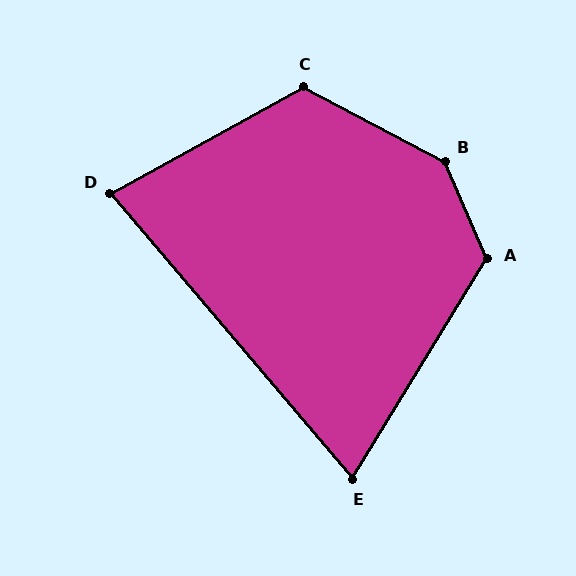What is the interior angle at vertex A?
Approximately 125 degrees (obtuse).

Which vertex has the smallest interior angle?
E, at approximately 72 degrees.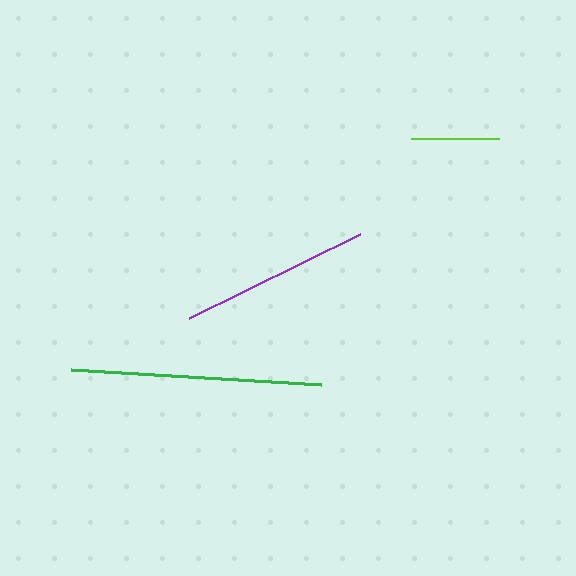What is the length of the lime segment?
The lime segment is approximately 88 pixels long.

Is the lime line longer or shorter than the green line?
The green line is longer than the lime line.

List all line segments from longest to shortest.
From longest to shortest: green, purple, lime.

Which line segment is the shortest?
The lime line is the shortest at approximately 88 pixels.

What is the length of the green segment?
The green segment is approximately 251 pixels long.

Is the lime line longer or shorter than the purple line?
The purple line is longer than the lime line.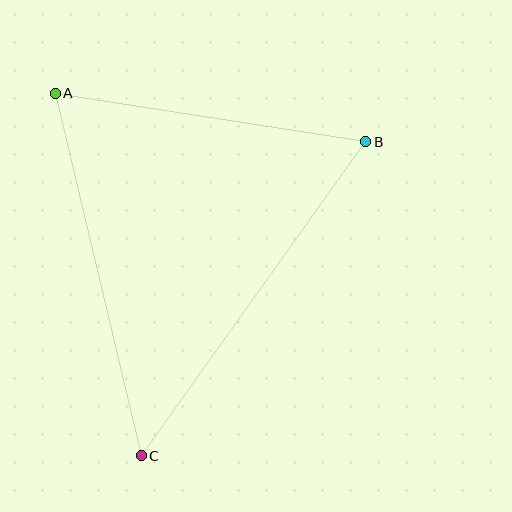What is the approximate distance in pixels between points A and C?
The distance between A and C is approximately 373 pixels.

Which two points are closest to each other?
Points A and B are closest to each other.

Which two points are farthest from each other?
Points B and C are farthest from each other.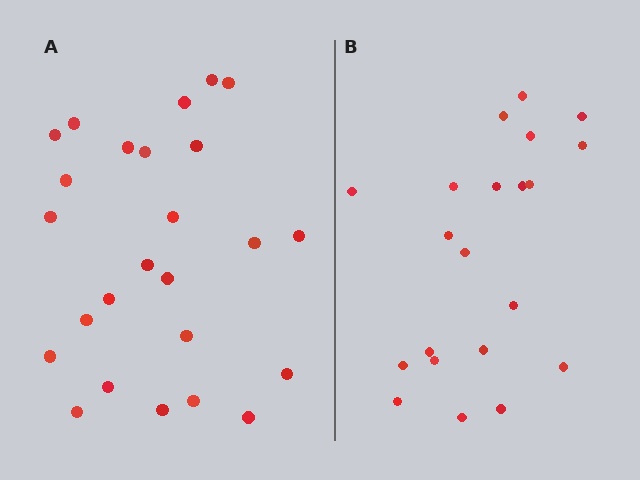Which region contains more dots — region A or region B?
Region A (the left region) has more dots.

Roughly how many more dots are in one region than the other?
Region A has about 4 more dots than region B.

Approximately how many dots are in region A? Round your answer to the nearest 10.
About 20 dots. (The exact count is 25, which rounds to 20.)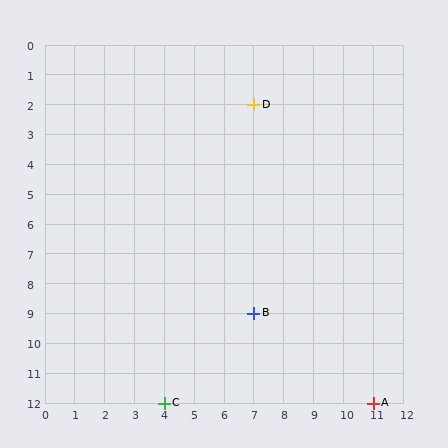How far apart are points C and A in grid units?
Points C and A are 7 columns apart.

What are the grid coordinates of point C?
Point C is at grid coordinates (4, 12).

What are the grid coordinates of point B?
Point B is at grid coordinates (7, 9).